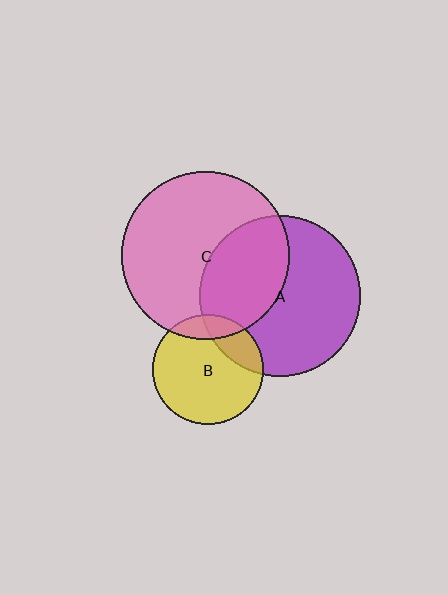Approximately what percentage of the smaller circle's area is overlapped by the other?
Approximately 40%.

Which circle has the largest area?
Circle C (pink).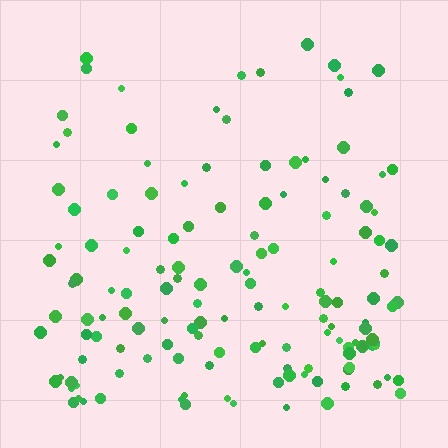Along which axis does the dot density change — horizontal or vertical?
Vertical.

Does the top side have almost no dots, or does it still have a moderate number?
Still a moderate number, just noticeably fewer than the bottom.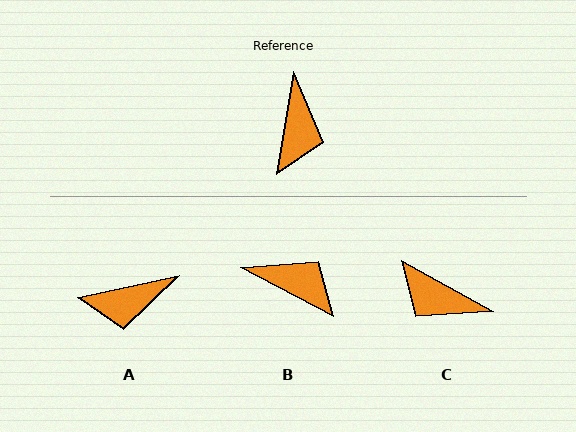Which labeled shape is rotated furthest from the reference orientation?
C, about 110 degrees away.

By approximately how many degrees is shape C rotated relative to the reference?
Approximately 110 degrees clockwise.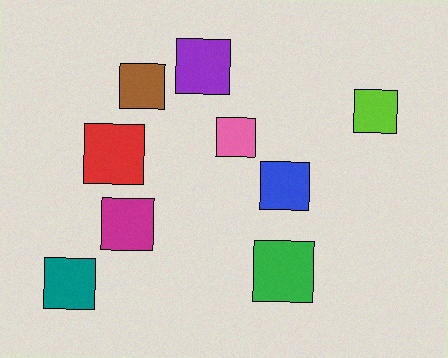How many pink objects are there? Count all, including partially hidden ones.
There is 1 pink object.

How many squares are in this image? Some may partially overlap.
There are 9 squares.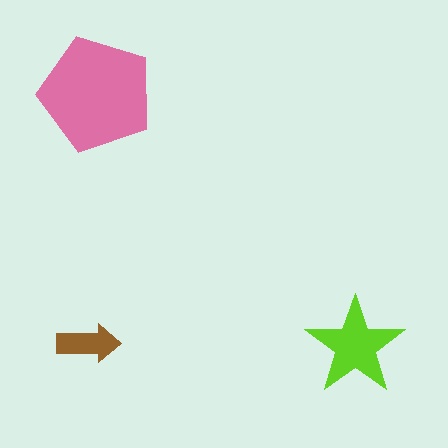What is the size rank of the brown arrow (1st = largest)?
3rd.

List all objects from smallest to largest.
The brown arrow, the lime star, the pink pentagon.